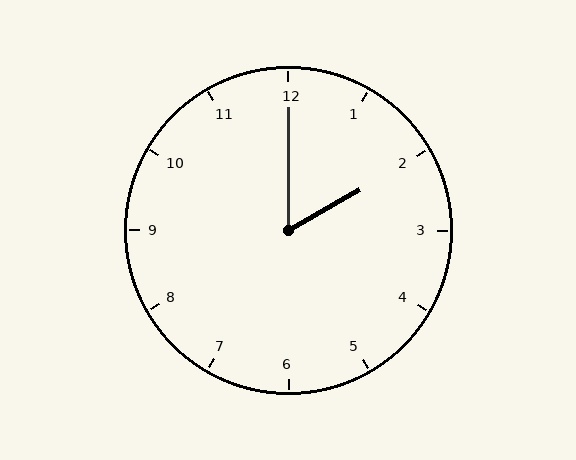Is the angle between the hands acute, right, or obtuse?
It is acute.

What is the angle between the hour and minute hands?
Approximately 60 degrees.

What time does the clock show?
2:00.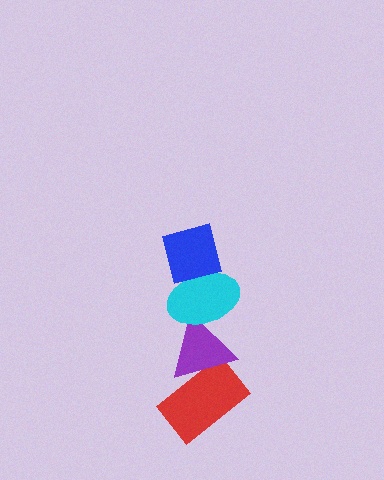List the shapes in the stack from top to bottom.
From top to bottom: the blue square, the cyan ellipse, the purple triangle, the red rectangle.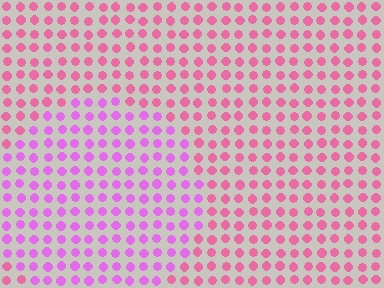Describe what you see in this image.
The image is filled with small pink elements in a uniform arrangement. A circle-shaped region is visible where the elements are tinted to a slightly different hue, forming a subtle color boundary.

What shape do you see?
I see a circle.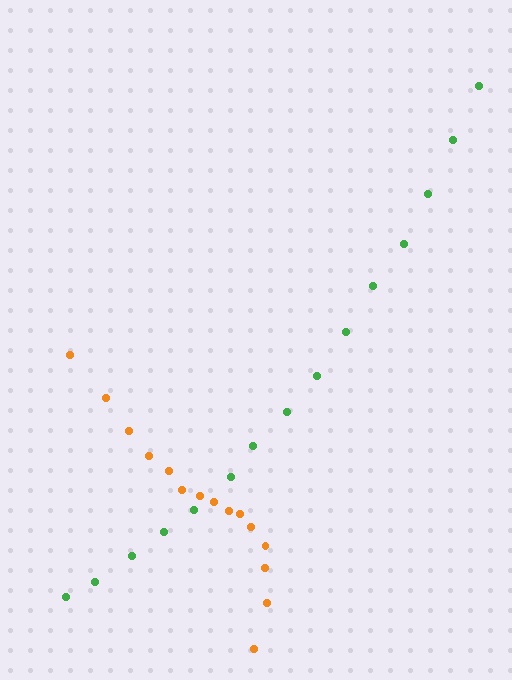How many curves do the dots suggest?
There are 2 distinct paths.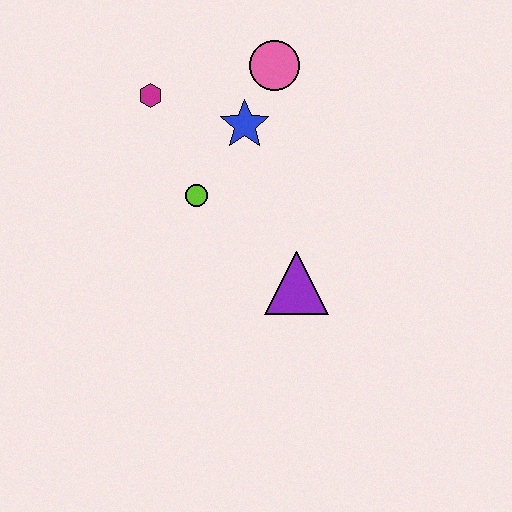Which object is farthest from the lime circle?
The pink circle is farthest from the lime circle.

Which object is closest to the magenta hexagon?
The blue star is closest to the magenta hexagon.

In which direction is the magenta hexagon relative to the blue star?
The magenta hexagon is to the left of the blue star.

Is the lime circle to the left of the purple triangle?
Yes